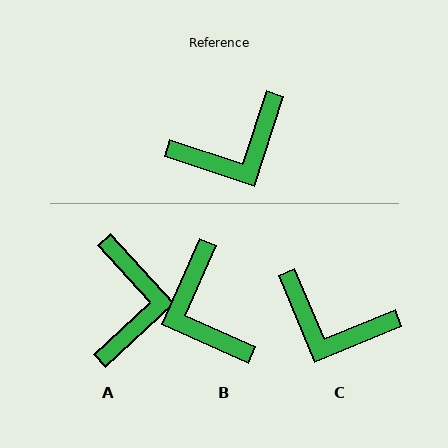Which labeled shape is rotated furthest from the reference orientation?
B, about 96 degrees away.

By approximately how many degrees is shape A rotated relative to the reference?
Approximately 61 degrees counter-clockwise.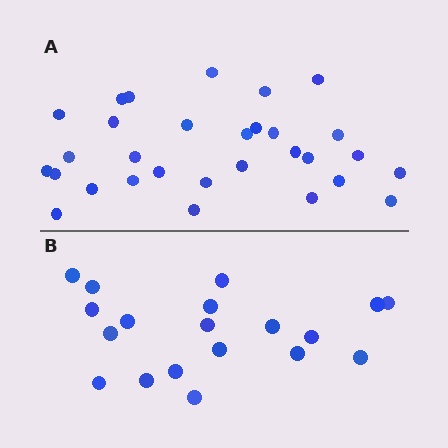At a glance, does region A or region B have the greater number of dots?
Region A (the top region) has more dots.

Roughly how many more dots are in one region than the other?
Region A has roughly 12 or so more dots than region B.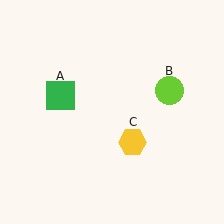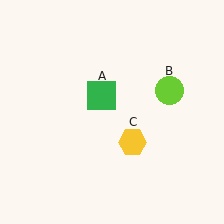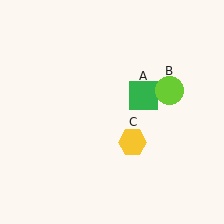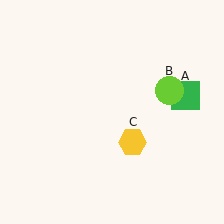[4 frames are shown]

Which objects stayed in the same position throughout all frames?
Lime circle (object B) and yellow hexagon (object C) remained stationary.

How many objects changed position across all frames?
1 object changed position: green square (object A).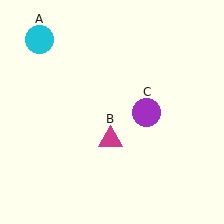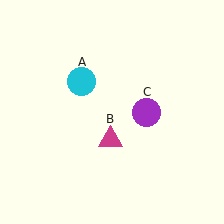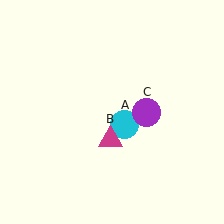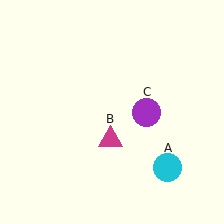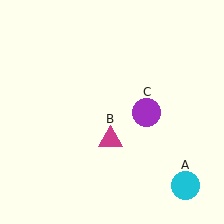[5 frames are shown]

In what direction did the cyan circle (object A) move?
The cyan circle (object A) moved down and to the right.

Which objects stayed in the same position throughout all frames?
Magenta triangle (object B) and purple circle (object C) remained stationary.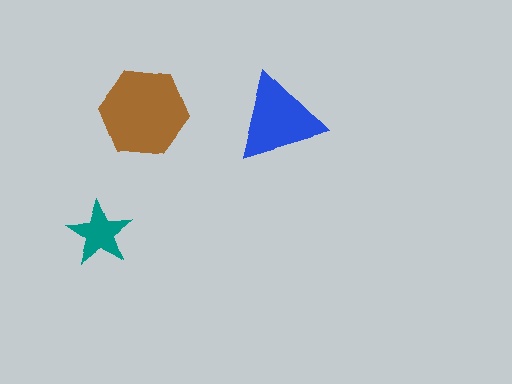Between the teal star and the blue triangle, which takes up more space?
The blue triangle.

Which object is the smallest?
The teal star.